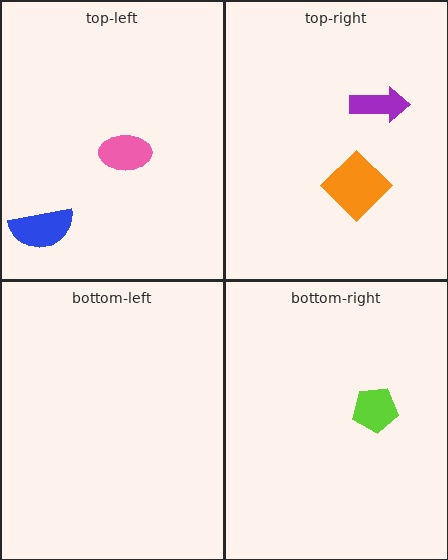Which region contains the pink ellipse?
The top-left region.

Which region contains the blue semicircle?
The top-left region.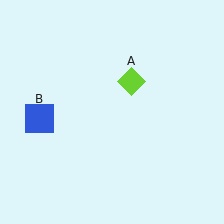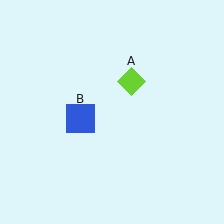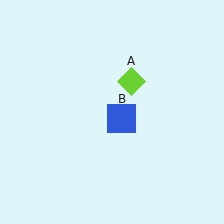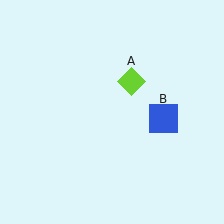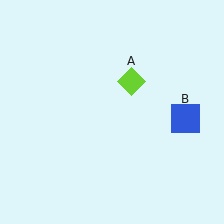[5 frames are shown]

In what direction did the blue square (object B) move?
The blue square (object B) moved right.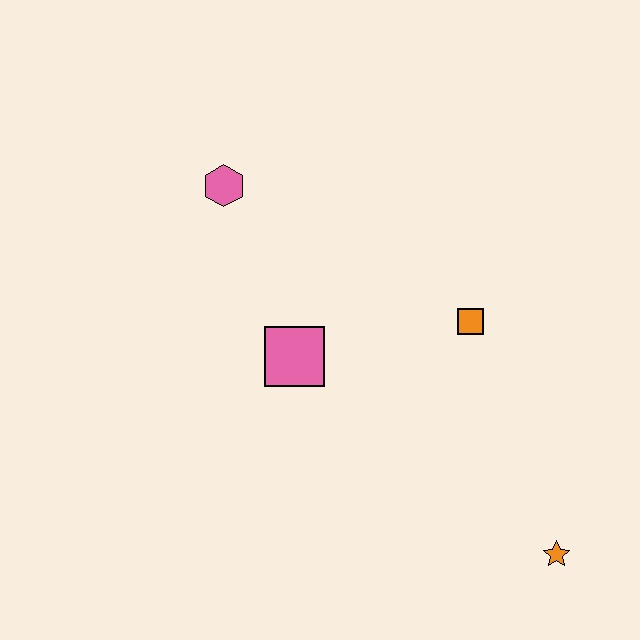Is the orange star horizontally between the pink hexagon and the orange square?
No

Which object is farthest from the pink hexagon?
The orange star is farthest from the pink hexagon.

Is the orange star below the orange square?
Yes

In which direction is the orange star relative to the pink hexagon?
The orange star is below the pink hexagon.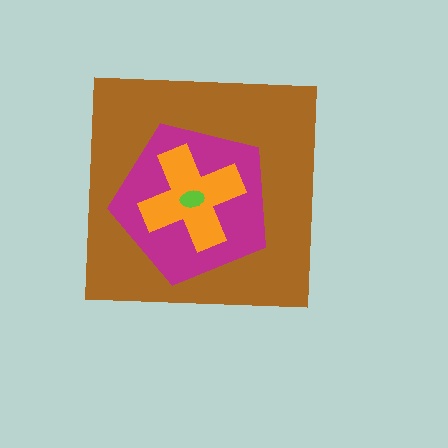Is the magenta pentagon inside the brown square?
Yes.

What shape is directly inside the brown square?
The magenta pentagon.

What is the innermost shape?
The lime ellipse.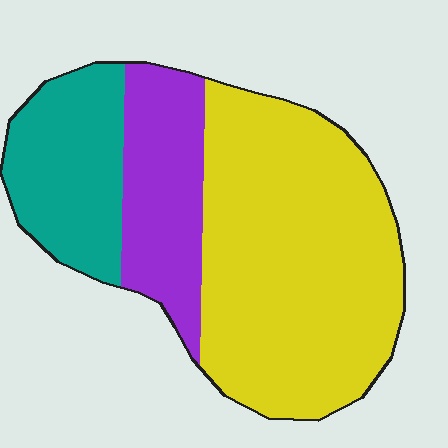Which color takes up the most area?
Yellow, at roughly 60%.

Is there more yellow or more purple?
Yellow.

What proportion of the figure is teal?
Teal takes up about one fifth (1/5) of the figure.